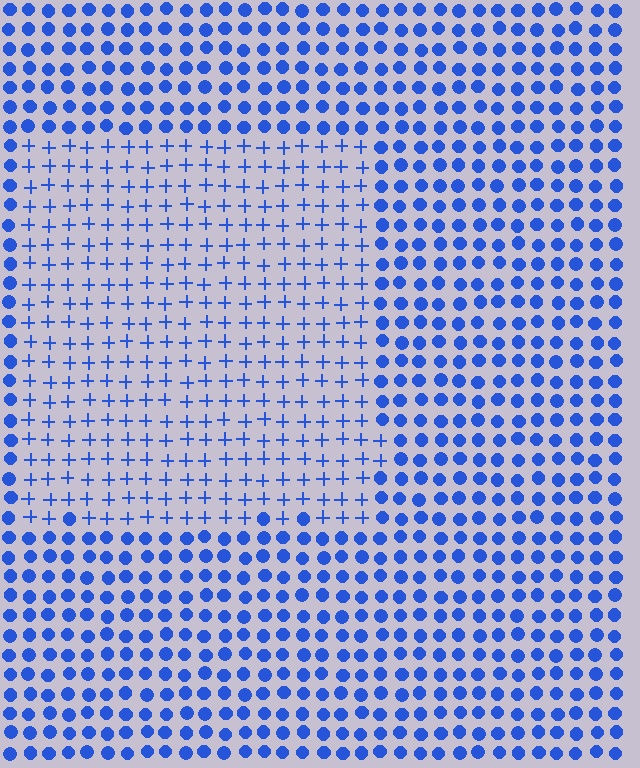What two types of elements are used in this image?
The image uses plus signs inside the rectangle region and circles outside it.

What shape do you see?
I see a rectangle.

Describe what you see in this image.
The image is filled with small blue elements arranged in a uniform grid. A rectangle-shaped region contains plus signs, while the surrounding area contains circles. The boundary is defined purely by the change in element shape.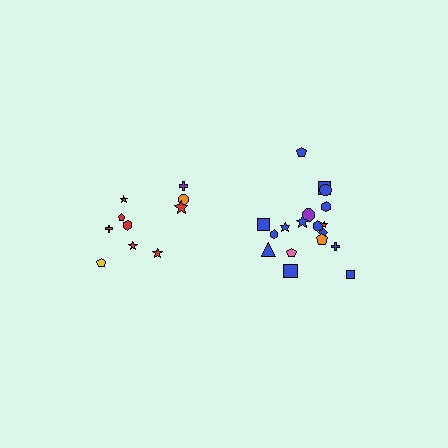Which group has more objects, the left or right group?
The right group.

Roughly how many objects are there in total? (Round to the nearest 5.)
Roughly 30 objects in total.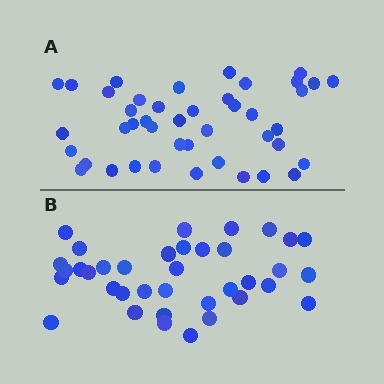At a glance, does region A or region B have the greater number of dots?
Region A (the top region) has more dots.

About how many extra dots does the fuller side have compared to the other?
Region A has about 6 more dots than region B.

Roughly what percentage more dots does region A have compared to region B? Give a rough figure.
About 15% more.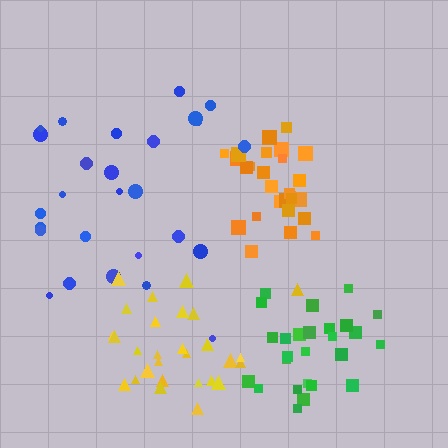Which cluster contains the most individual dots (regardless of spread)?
Yellow (28).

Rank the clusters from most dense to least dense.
orange, green, yellow, blue.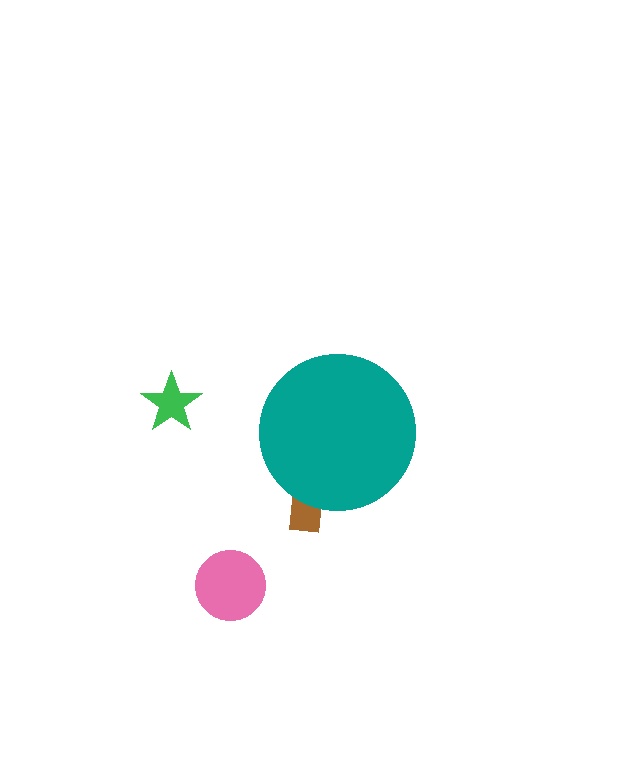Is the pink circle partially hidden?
No, the pink circle is fully visible.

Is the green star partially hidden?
No, the green star is fully visible.